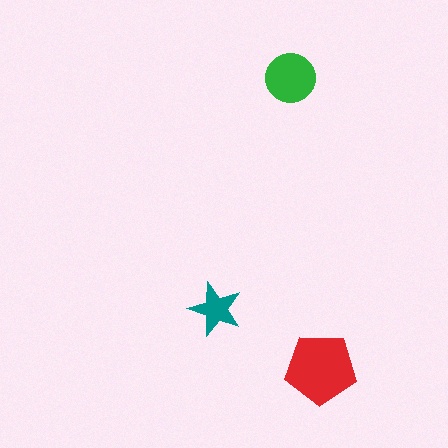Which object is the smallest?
The teal star.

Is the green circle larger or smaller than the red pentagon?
Smaller.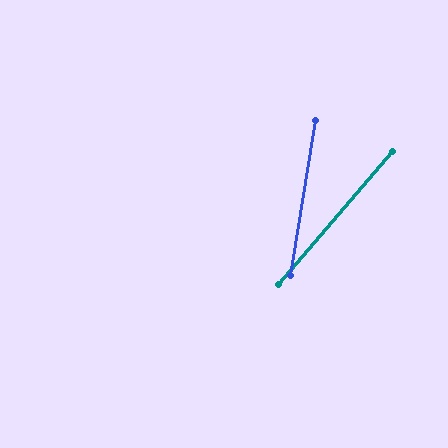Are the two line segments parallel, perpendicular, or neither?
Neither parallel nor perpendicular — they differ by about 32°.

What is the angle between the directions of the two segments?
Approximately 32 degrees.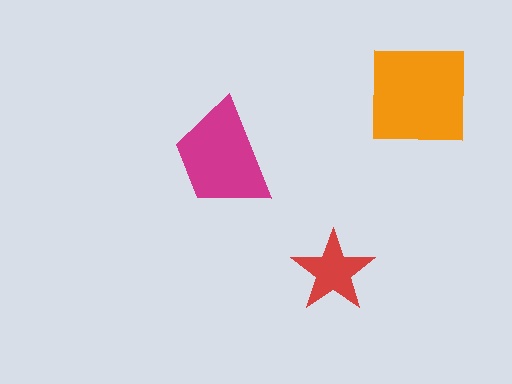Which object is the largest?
The orange square.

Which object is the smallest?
The red star.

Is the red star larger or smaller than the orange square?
Smaller.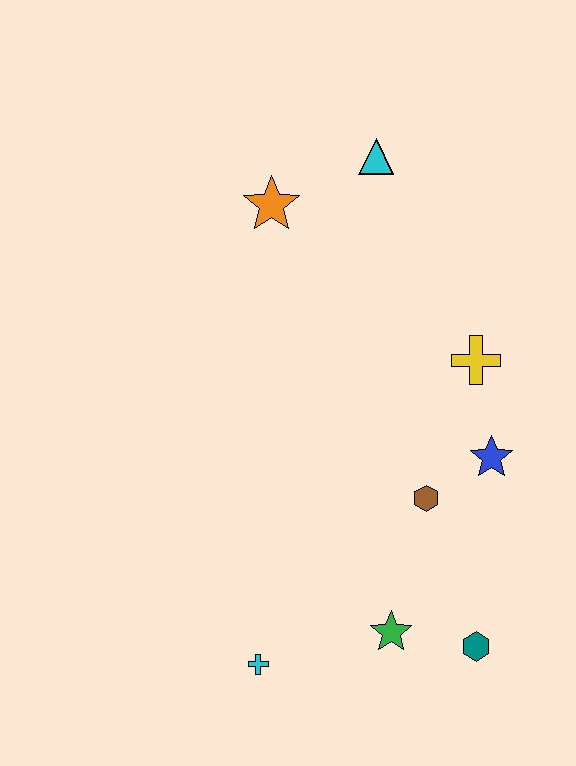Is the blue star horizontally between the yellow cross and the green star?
No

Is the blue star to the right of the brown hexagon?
Yes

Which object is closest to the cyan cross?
The green star is closest to the cyan cross.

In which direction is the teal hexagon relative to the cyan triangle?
The teal hexagon is below the cyan triangle.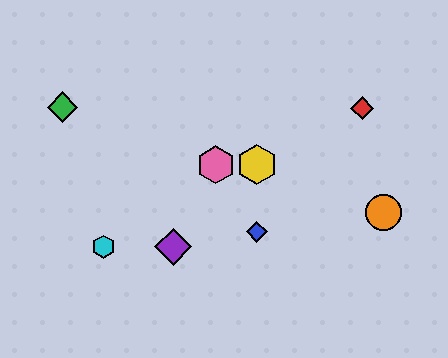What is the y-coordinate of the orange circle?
The orange circle is at y≈212.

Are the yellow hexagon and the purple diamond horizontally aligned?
No, the yellow hexagon is at y≈165 and the purple diamond is at y≈247.